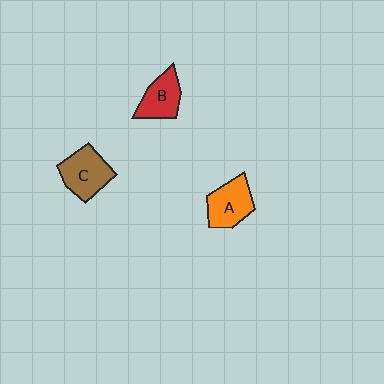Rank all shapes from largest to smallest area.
From largest to smallest: C (brown), A (orange), B (red).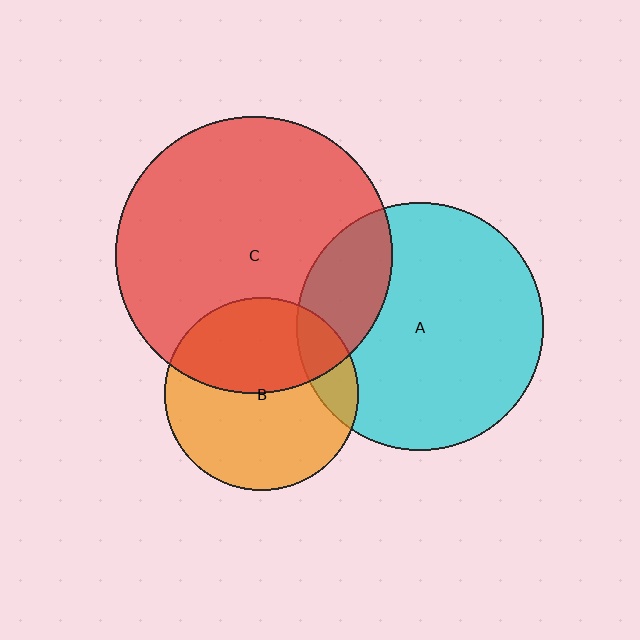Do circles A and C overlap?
Yes.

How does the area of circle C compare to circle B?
Approximately 2.1 times.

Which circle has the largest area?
Circle C (red).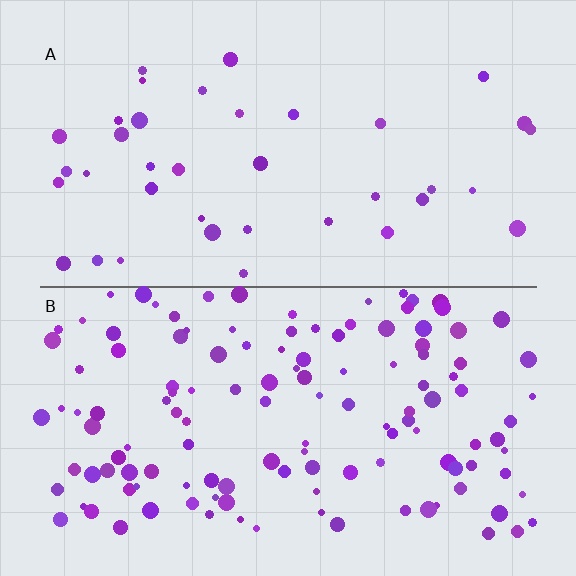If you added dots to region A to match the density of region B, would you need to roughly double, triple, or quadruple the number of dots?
Approximately triple.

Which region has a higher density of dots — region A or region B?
B (the bottom).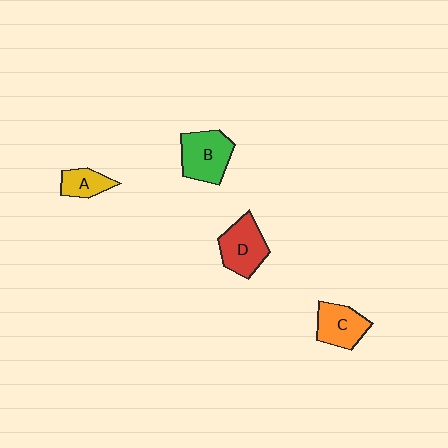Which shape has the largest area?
Shape B (green).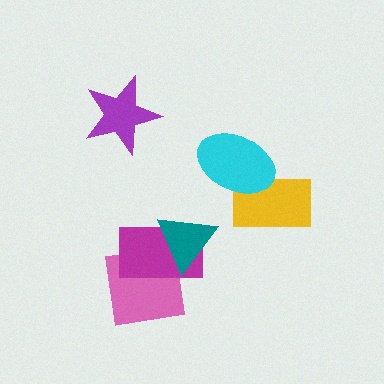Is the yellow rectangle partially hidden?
Yes, it is partially covered by another shape.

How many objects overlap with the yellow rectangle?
1 object overlaps with the yellow rectangle.